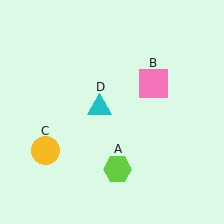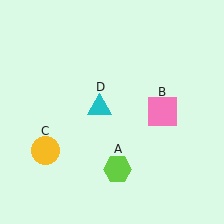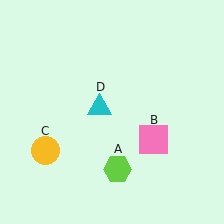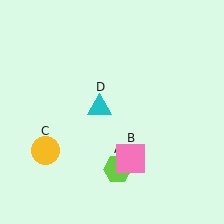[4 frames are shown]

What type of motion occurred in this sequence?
The pink square (object B) rotated clockwise around the center of the scene.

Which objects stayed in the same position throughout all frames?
Lime hexagon (object A) and yellow circle (object C) and cyan triangle (object D) remained stationary.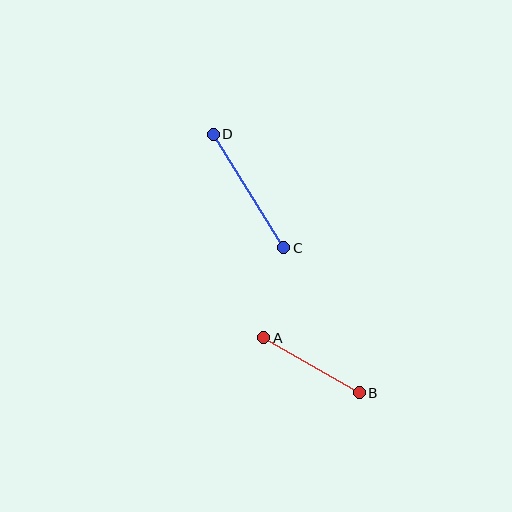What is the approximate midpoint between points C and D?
The midpoint is at approximately (249, 191) pixels.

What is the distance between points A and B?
The distance is approximately 110 pixels.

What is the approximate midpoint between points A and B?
The midpoint is at approximately (312, 365) pixels.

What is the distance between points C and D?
The distance is approximately 134 pixels.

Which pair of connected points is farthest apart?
Points C and D are farthest apart.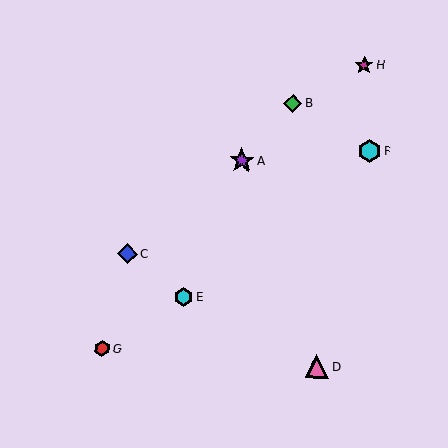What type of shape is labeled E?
Shape E is a cyan hexagon.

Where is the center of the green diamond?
The center of the green diamond is at (293, 103).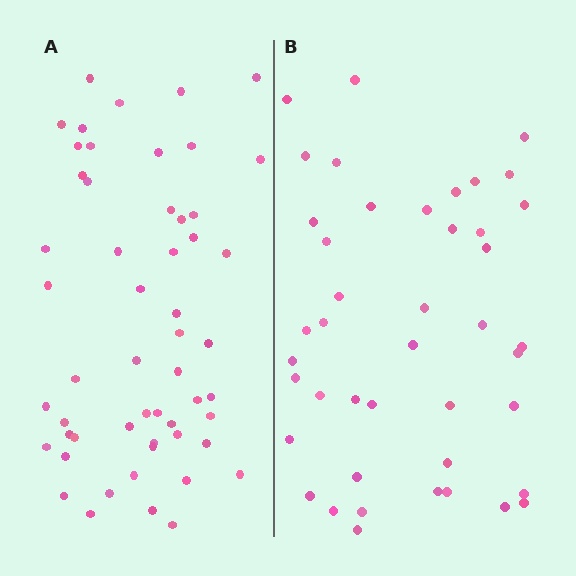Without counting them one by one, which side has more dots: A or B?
Region A (the left region) has more dots.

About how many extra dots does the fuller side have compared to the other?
Region A has roughly 12 or so more dots than region B.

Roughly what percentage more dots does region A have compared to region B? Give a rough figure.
About 25% more.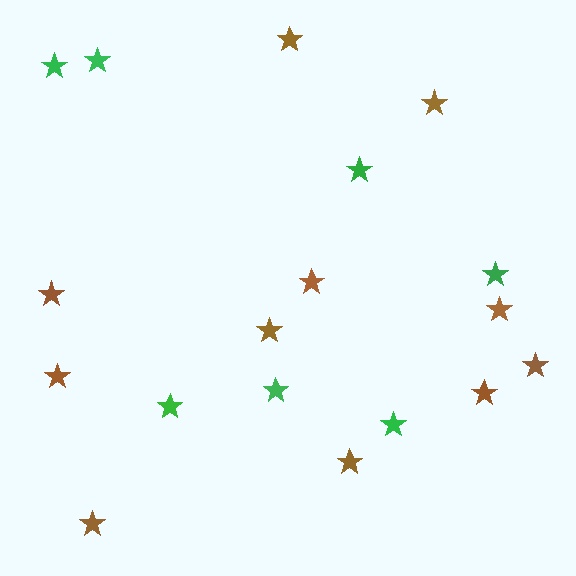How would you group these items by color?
There are 2 groups: one group of brown stars (11) and one group of green stars (7).